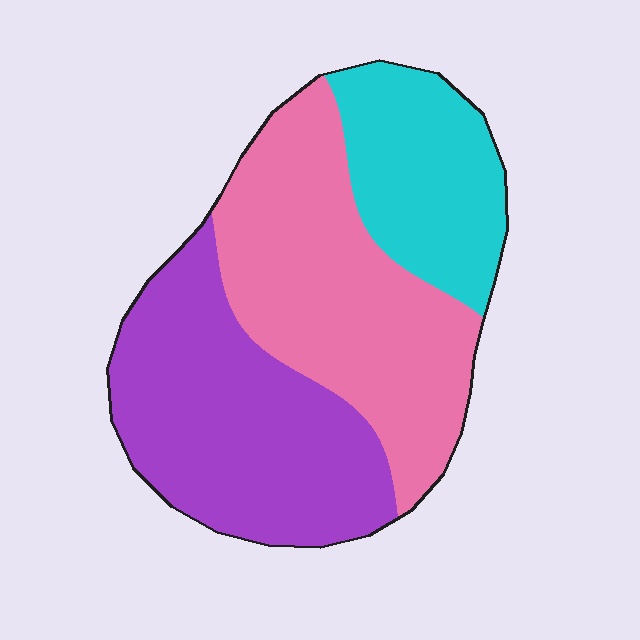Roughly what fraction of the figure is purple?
Purple covers about 40% of the figure.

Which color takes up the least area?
Cyan, at roughly 20%.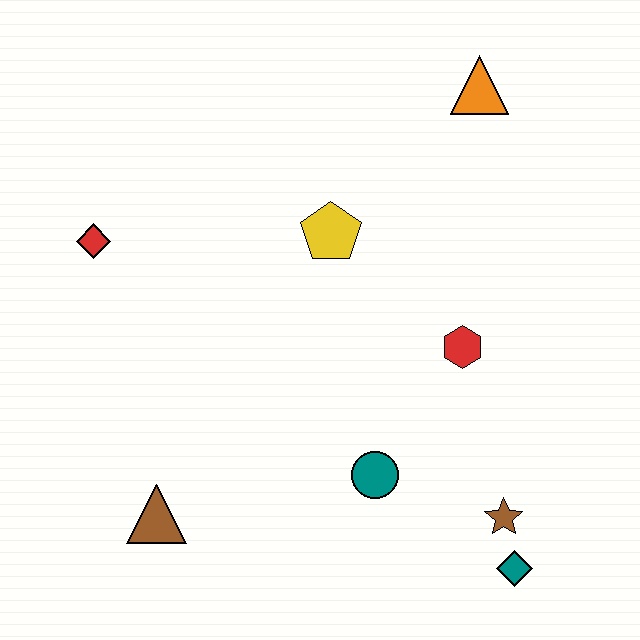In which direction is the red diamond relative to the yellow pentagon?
The red diamond is to the left of the yellow pentagon.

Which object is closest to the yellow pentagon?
The red hexagon is closest to the yellow pentagon.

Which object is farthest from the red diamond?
The teal diamond is farthest from the red diamond.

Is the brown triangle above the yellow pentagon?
No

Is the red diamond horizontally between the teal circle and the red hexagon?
No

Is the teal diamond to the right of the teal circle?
Yes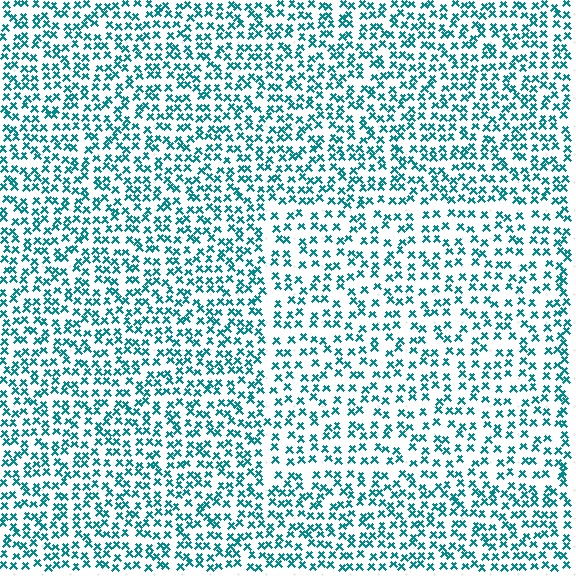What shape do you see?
I see a rectangle.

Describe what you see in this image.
The image contains small teal elements arranged at two different densities. A rectangle-shaped region is visible where the elements are less densely packed than the surrounding area.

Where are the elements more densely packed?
The elements are more densely packed outside the rectangle boundary.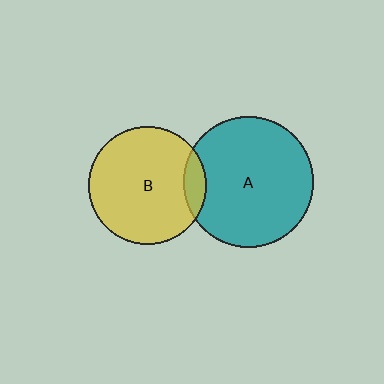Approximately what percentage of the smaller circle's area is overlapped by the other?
Approximately 10%.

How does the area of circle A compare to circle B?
Approximately 1.2 times.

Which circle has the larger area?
Circle A (teal).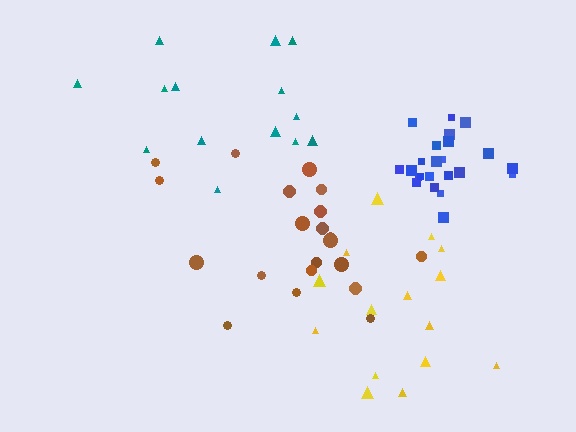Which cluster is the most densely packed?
Blue.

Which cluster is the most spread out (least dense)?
Teal.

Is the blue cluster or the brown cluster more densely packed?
Blue.